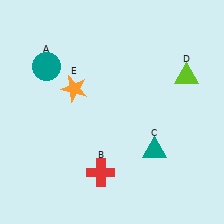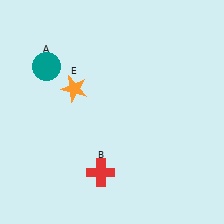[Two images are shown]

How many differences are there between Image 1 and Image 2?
There are 2 differences between the two images.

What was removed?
The lime triangle (D), the teal triangle (C) were removed in Image 2.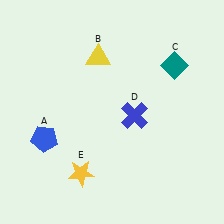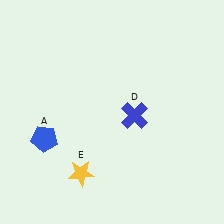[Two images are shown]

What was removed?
The teal diamond (C), the yellow triangle (B) were removed in Image 2.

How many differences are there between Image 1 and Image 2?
There are 2 differences between the two images.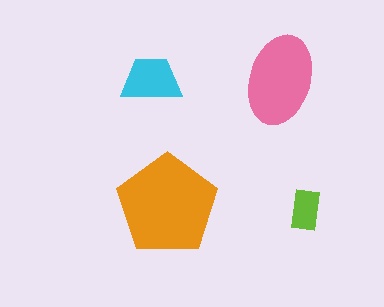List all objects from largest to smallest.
The orange pentagon, the pink ellipse, the cyan trapezoid, the lime rectangle.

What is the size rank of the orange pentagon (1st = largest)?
1st.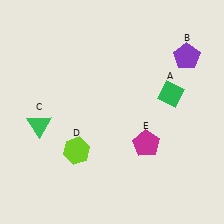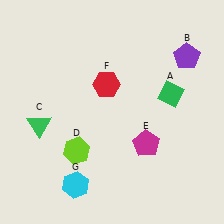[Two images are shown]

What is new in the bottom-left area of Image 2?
A cyan hexagon (G) was added in the bottom-left area of Image 2.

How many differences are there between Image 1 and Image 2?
There are 2 differences between the two images.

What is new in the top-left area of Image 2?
A red hexagon (F) was added in the top-left area of Image 2.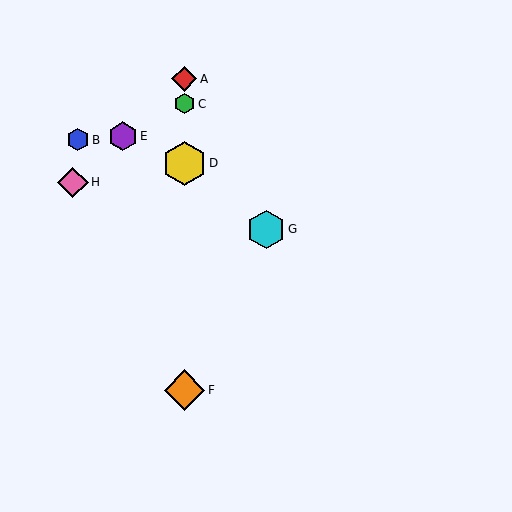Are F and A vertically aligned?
Yes, both are at x≈184.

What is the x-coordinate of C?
Object C is at x≈184.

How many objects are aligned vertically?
4 objects (A, C, D, F) are aligned vertically.